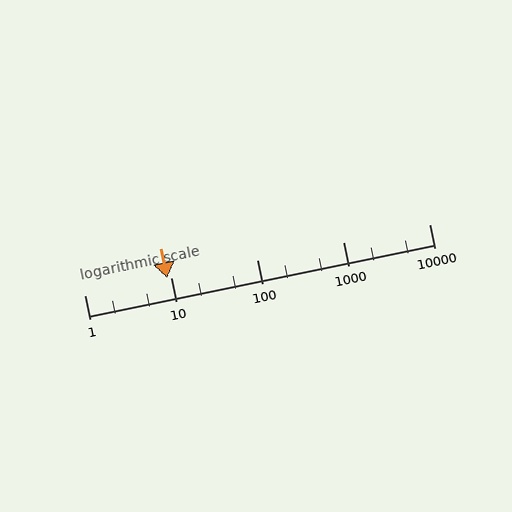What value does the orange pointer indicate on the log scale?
The pointer indicates approximately 9.1.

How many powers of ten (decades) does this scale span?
The scale spans 4 decades, from 1 to 10000.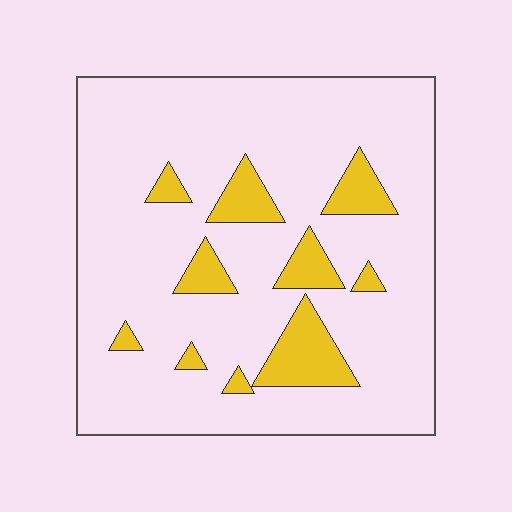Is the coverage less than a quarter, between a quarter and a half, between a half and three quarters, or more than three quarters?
Less than a quarter.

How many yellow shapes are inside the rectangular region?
10.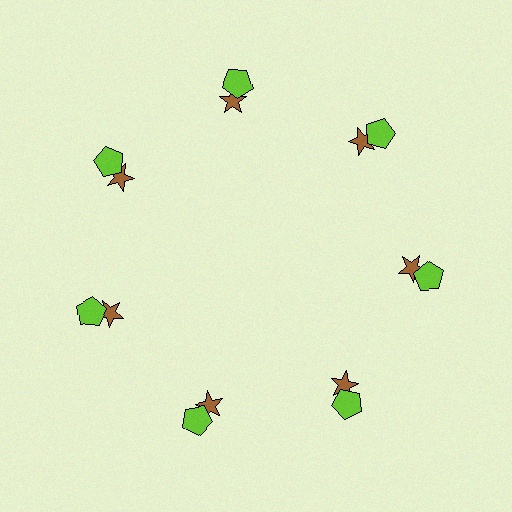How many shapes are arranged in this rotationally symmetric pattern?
There are 14 shapes, arranged in 7 groups of 2.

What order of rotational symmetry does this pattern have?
This pattern has 7-fold rotational symmetry.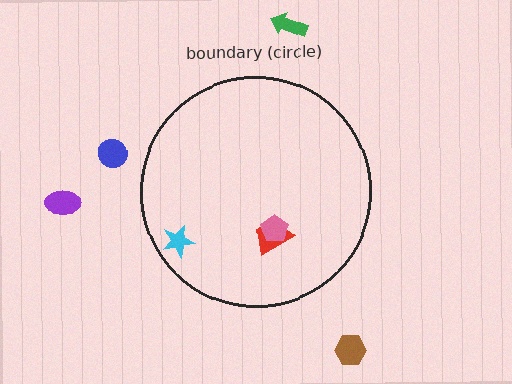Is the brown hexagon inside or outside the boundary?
Outside.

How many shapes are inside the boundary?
3 inside, 4 outside.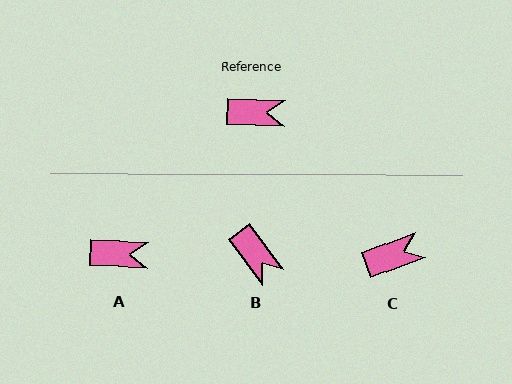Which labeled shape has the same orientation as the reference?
A.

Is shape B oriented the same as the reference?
No, it is off by about 51 degrees.